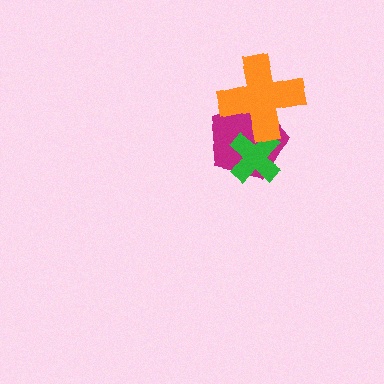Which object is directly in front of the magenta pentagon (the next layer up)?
The green cross is directly in front of the magenta pentagon.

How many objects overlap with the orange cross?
2 objects overlap with the orange cross.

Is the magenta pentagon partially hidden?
Yes, it is partially covered by another shape.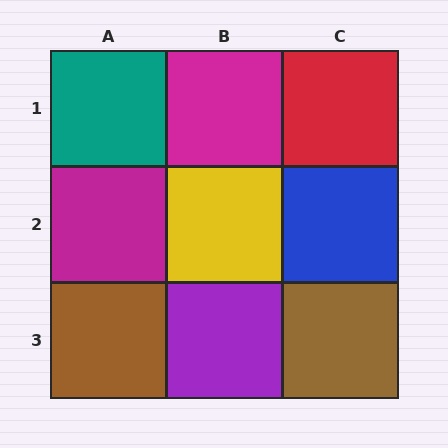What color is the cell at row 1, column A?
Teal.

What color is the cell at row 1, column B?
Magenta.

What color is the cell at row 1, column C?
Red.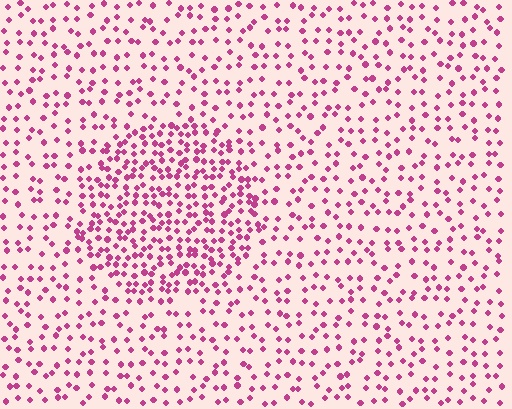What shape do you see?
I see a circle.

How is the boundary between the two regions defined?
The boundary is defined by a change in element density (approximately 2.0x ratio). All elements are the same color, size, and shape.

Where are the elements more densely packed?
The elements are more densely packed inside the circle boundary.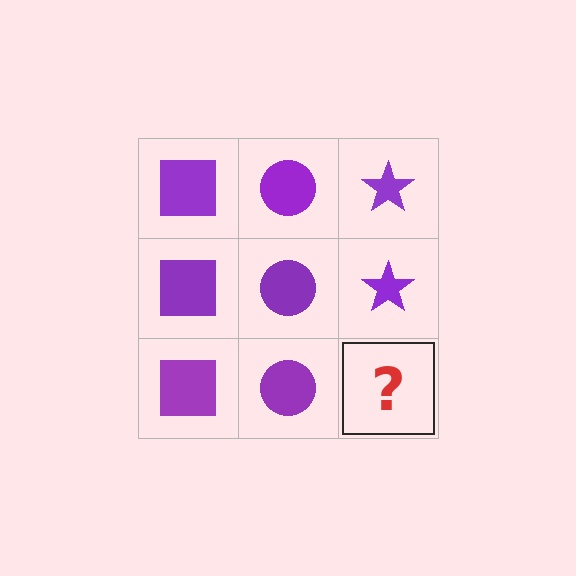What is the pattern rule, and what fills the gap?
The rule is that each column has a consistent shape. The gap should be filled with a purple star.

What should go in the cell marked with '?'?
The missing cell should contain a purple star.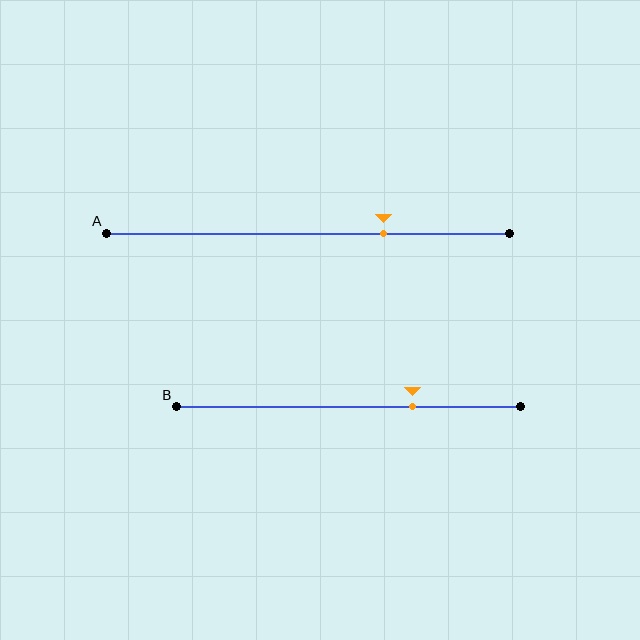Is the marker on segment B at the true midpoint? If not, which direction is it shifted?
No, the marker on segment B is shifted to the right by about 18% of the segment length.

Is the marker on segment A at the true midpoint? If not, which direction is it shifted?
No, the marker on segment A is shifted to the right by about 19% of the segment length.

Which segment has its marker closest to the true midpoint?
Segment B has its marker closest to the true midpoint.